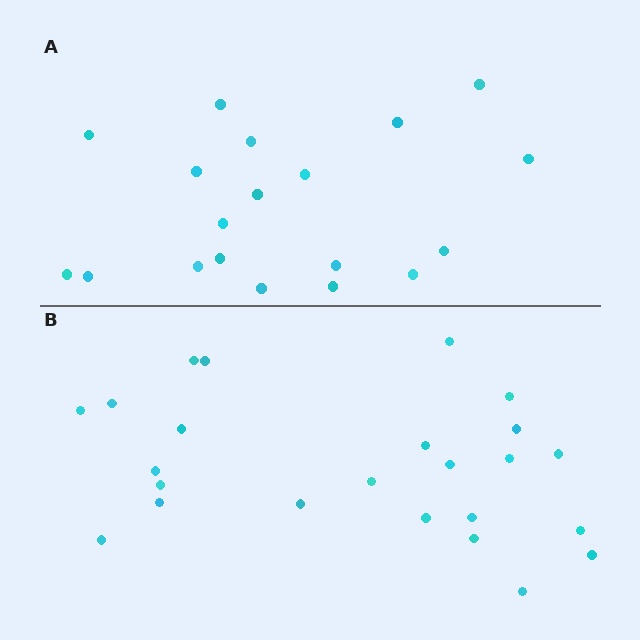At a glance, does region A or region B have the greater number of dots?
Region B (the bottom region) has more dots.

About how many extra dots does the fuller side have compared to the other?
Region B has about 5 more dots than region A.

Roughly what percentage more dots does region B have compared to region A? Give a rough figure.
About 25% more.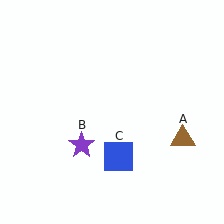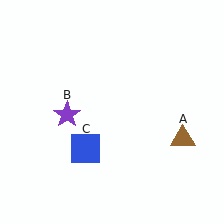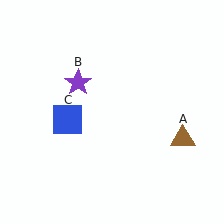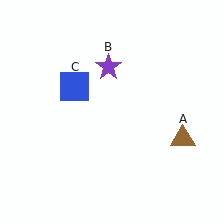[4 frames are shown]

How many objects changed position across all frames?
2 objects changed position: purple star (object B), blue square (object C).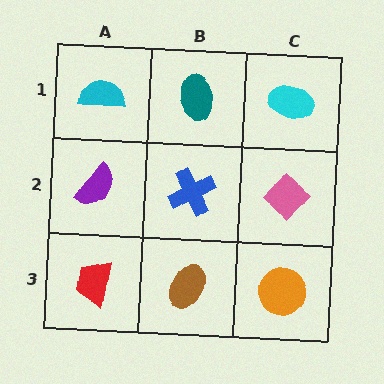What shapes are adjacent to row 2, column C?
A cyan ellipse (row 1, column C), an orange circle (row 3, column C), a blue cross (row 2, column B).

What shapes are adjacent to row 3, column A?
A purple semicircle (row 2, column A), a brown ellipse (row 3, column B).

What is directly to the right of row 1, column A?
A teal ellipse.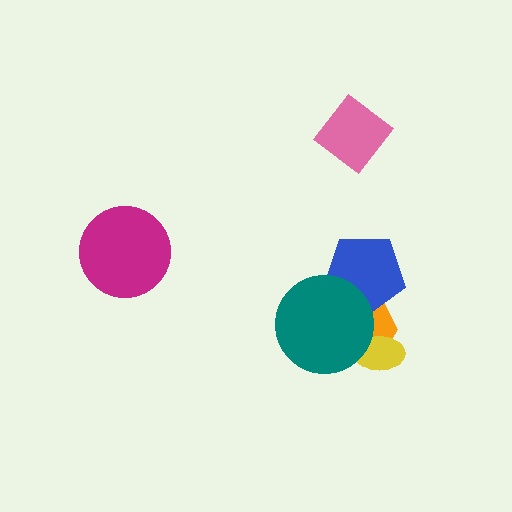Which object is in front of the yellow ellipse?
The teal circle is in front of the yellow ellipse.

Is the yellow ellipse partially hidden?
Yes, it is partially covered by another shape.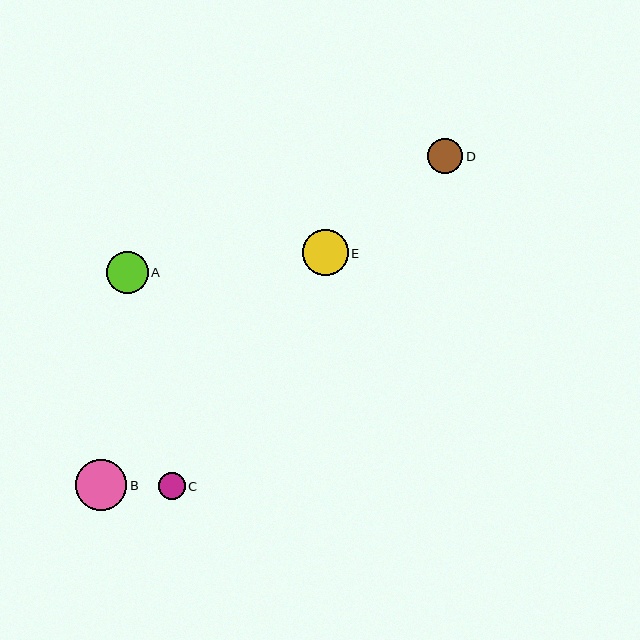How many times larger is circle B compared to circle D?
Circle B is approximately 1.5 times the size of circle D.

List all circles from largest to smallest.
From largest to smallest: B, E, A, D, C.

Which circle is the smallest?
Circle C is the smallest with a size of approximately 27 pixels.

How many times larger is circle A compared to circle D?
Circle A is approximately 1.2 times the size of circle D.